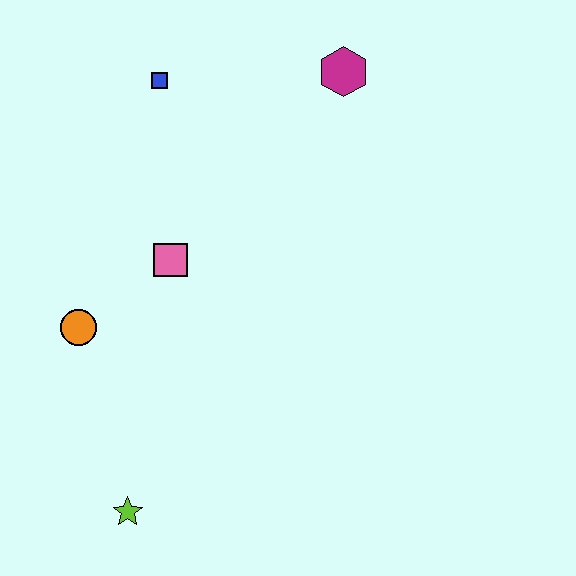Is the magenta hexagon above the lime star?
Yes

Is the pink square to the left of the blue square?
No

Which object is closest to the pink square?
The orange circle is closest to the pink square.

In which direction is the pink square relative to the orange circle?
The pink square is to the right of the orange circle.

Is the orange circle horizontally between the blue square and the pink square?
No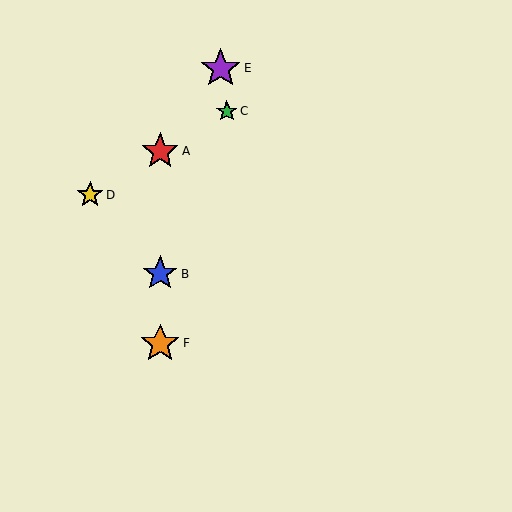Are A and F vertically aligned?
Yes, both are at x≈160.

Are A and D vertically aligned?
No, A is at x≈160 and D is at x≈90.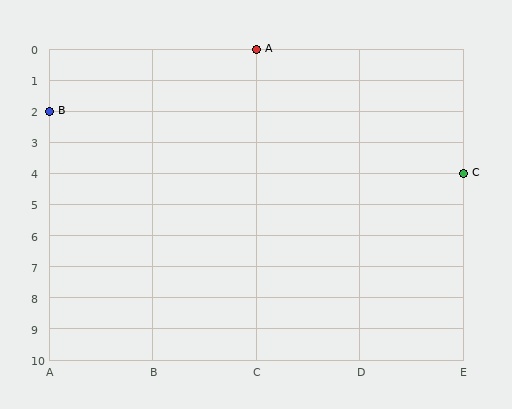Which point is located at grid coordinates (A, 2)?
Point B is at (A, 2).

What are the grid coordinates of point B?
Point B is at grid coordinates (A, 2).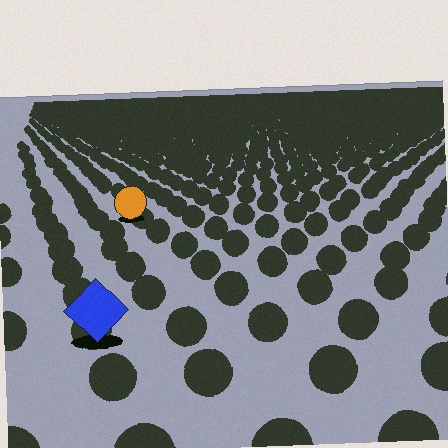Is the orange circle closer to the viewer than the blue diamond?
No. The blue diamond is closer — you can tell from the texture gradient: the ground texture is coarser near it.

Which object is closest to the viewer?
The blue diamond is closest. The texture marks near it are larger and more spread out.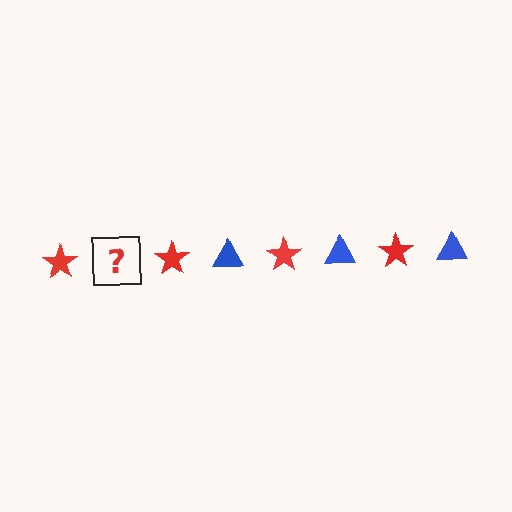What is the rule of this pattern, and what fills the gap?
The rule is that the pattern alternates between red star and blue triangle. The gap should be filled with a blue triangle.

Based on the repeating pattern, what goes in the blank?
The blank should be a blue triangle.